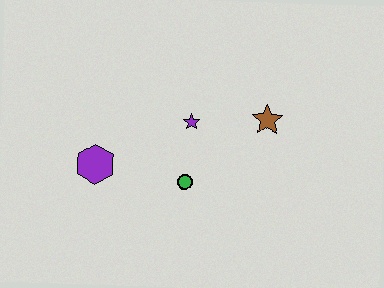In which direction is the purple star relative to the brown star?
The purple star is to the left of the brown star.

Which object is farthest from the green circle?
The brown star is farthest from the green circle.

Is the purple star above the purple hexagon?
Yes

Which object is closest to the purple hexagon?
The green circle is closest to the purple hexagon.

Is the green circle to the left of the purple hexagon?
No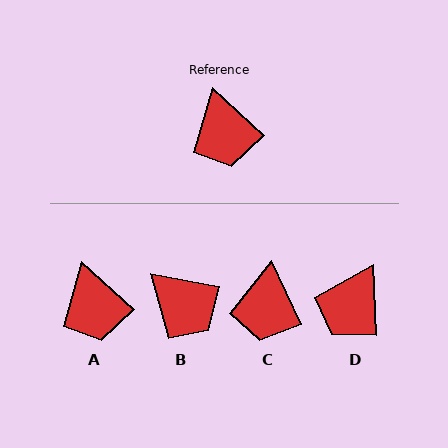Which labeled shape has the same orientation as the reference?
A.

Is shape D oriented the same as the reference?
No, it is off by about 45 degrees.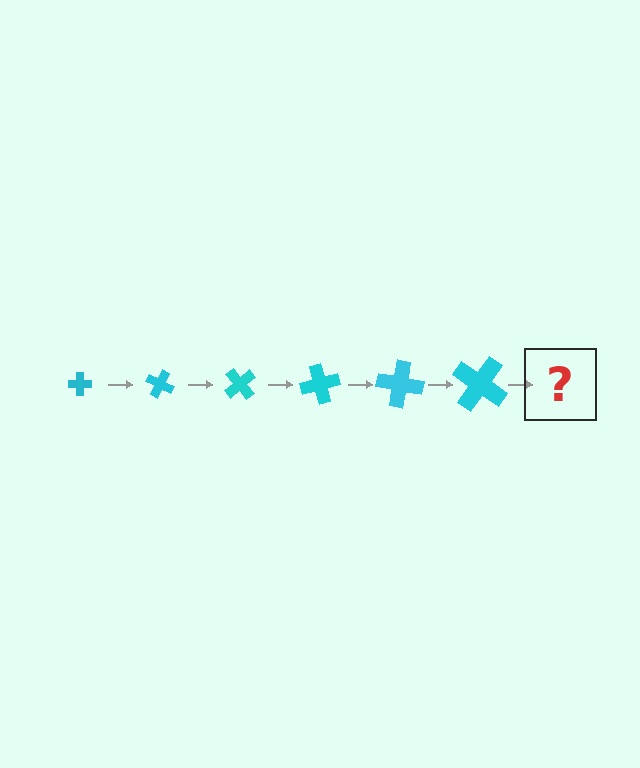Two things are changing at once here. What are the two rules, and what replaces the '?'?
The two rules are that the cross grows larger each step and it rotates 25 degrees each step. The '?' should be a cross, larger than the previous one and rotated 150 degrees from the start.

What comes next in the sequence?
The next element should be a cross, larger than the previous one and rotated 150 degrees from the start.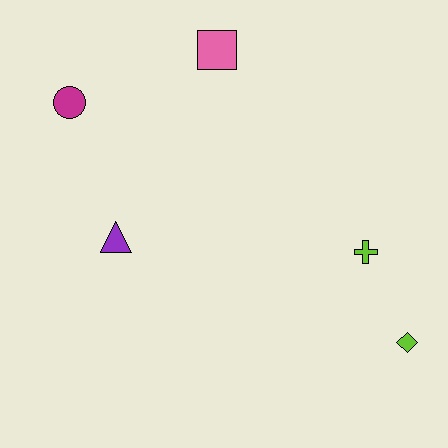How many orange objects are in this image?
There are no orange objects.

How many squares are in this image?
There is 1 square.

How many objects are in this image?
There are 5 objects.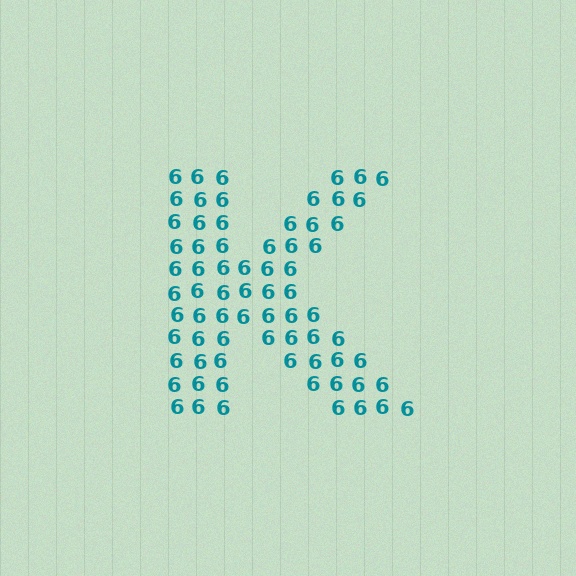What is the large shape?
The large shape is the letter K.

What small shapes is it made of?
It is made of small digit 6's.